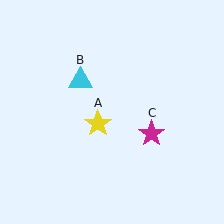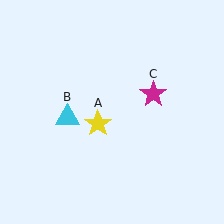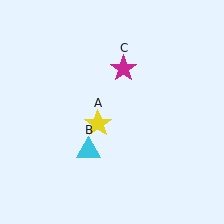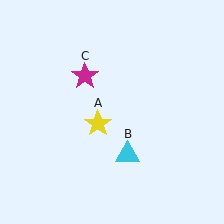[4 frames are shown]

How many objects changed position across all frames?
2 objects changed position: cyan triangle (object B), magenta star (object C).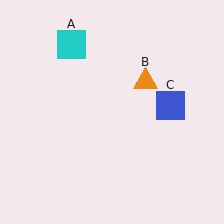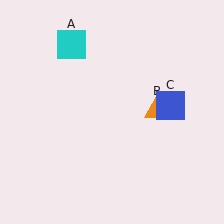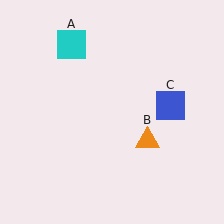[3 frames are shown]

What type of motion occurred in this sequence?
The orange triangle (object B) rotated clockwise around the center of the scene.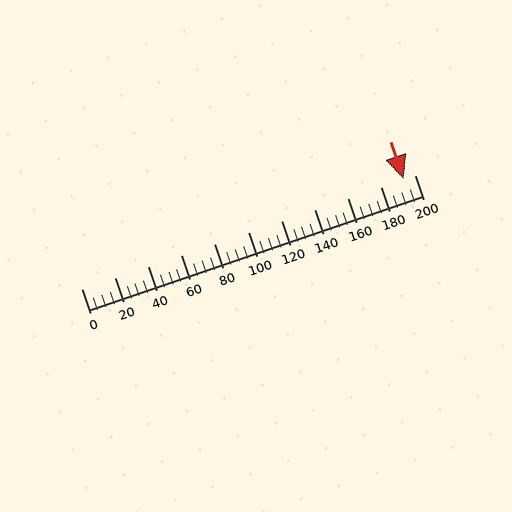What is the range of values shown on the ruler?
The ruler shows values from 0 to 200.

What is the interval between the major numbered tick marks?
The major tick marks are spaced 20 units apart.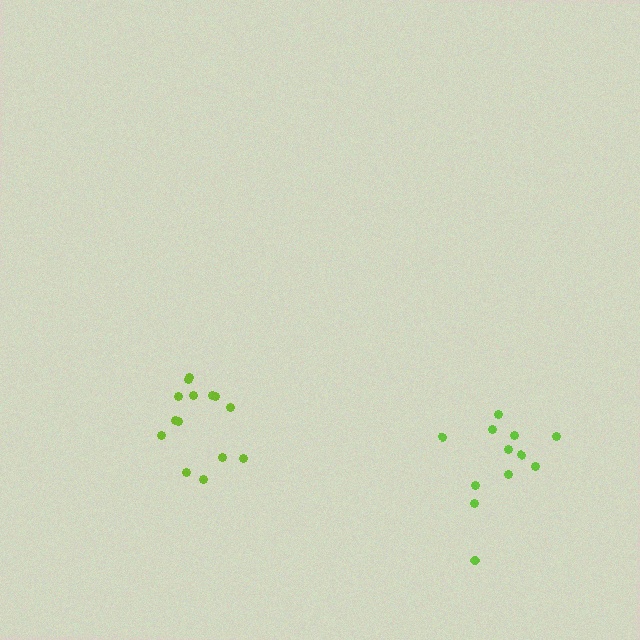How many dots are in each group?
Group 1: 12 dots, Group 2: 14 dots (26 total).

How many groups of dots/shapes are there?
There are 2 groups.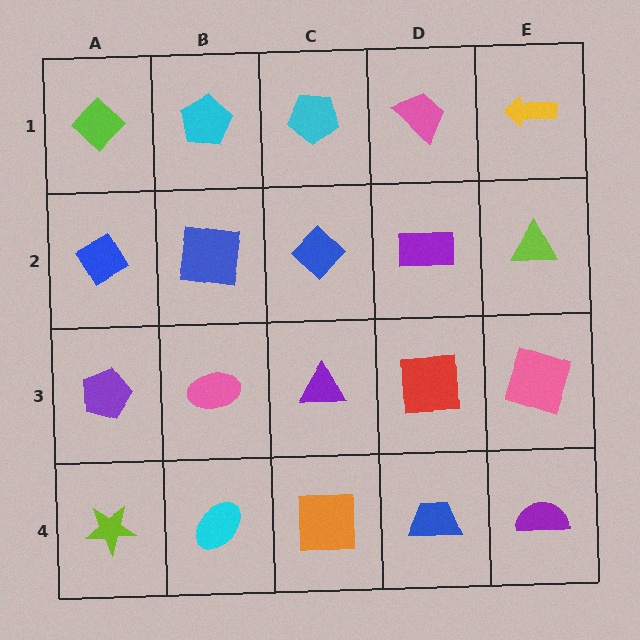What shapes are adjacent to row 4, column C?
A purple triangle (row 3, column C), a cyan ellipse (row 4, column B), a blue trapezoid (row 4, column D).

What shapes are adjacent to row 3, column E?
A lime triangle (row 2, column E), a purple semicircle (row 4, column E), a red square (row 3, column D).